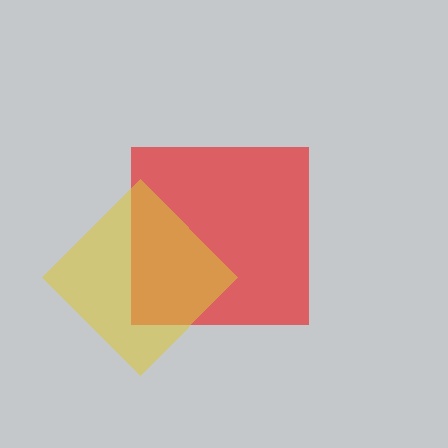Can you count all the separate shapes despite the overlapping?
Yes, there are 2 separate shapes.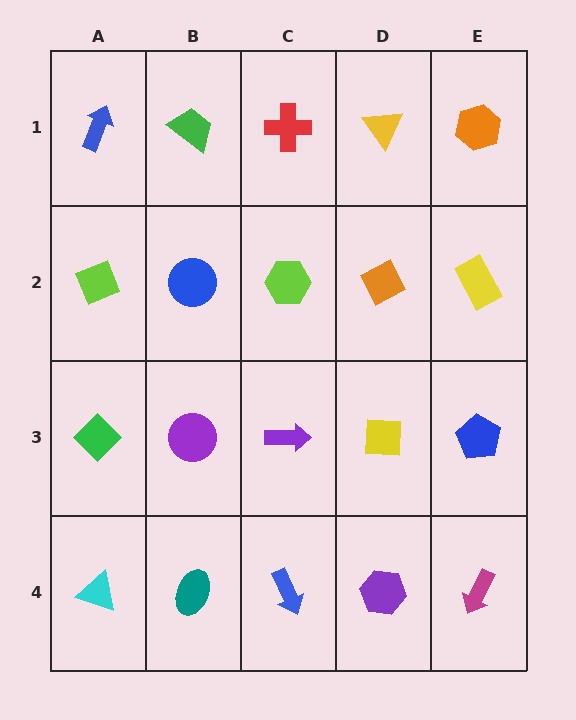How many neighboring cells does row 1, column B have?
3.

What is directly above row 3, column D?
An orange diamond.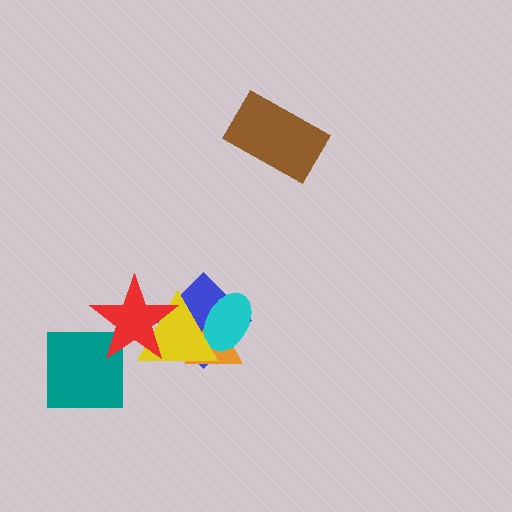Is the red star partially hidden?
No, no other shape covers it.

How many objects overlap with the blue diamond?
4 objects overlap with the blue diamond.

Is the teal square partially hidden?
Yes, it is partially covered by another shape.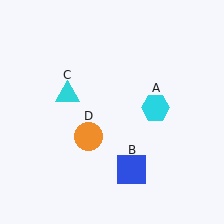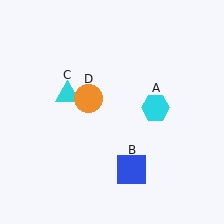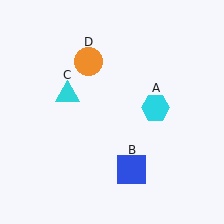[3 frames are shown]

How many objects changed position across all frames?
1 object changed position: orange circle (object D).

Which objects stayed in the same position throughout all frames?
Cyan hexagon (object A) and blue square (object B) and cyan triangle (object C) remained stationary.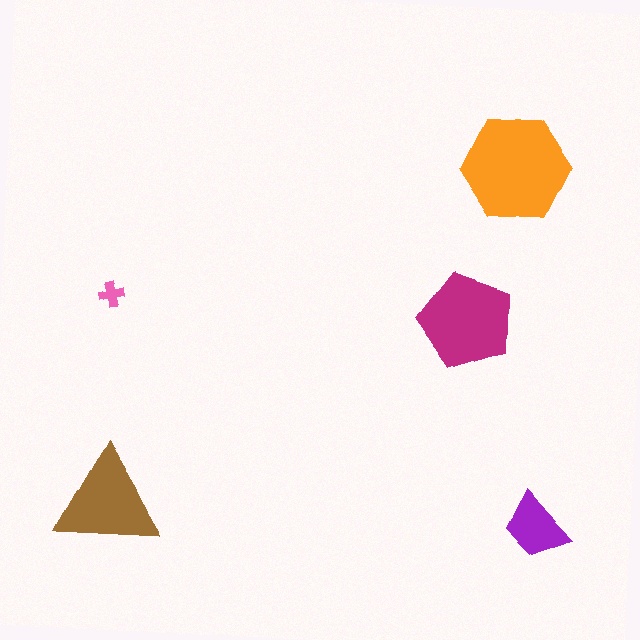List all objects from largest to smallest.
The orange hexagon, the magenta pentagon, the brown triangle, the purple trapezoid, the pink cross.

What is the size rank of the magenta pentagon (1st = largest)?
2nd.